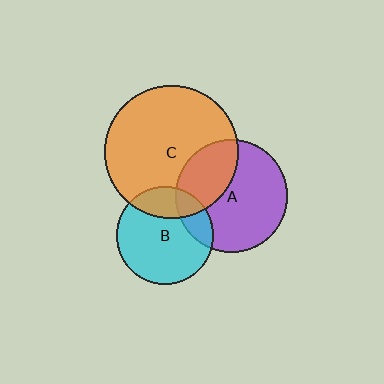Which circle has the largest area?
Circle C (orange).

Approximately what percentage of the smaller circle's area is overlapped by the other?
Approximately 35%.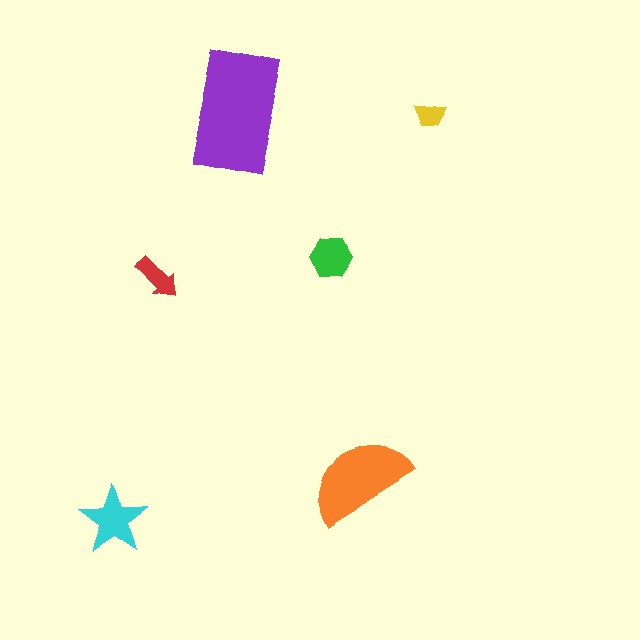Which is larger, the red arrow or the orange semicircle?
The orange semicircle.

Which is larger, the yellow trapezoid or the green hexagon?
The green hexagon.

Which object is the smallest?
The yellow trapezoid.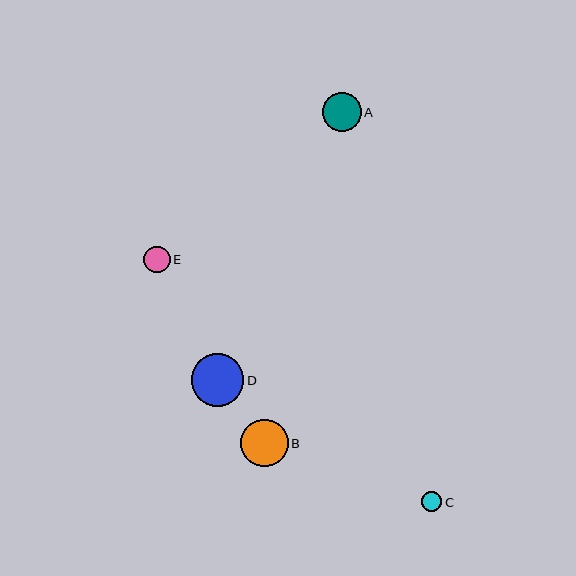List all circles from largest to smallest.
From largest to smallest: D, B, A, E, C.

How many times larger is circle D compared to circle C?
Circle D is approximately 2.6 times the size of circle C.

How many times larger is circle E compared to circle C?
Circle E is approximately 1.3 times the size of circle C.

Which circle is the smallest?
Circle C is the smallest with a size of approximately 20 pixels.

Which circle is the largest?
Circle D is the largest with a size of approximately 53 pixels.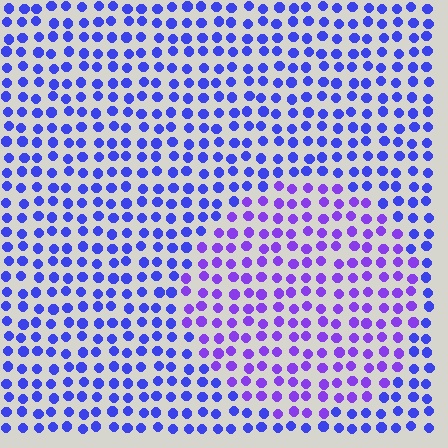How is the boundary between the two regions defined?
The boundary is defined purely by a slight shift in hue (about 29 degrees). Spacing, size, and orientation are identical on both sides.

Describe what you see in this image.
The image is filled with small blue elements in a uniform arrangement. A circle-shaped region is visible where the elements are tinted to a slightly different hue, forming a subtle color boundary.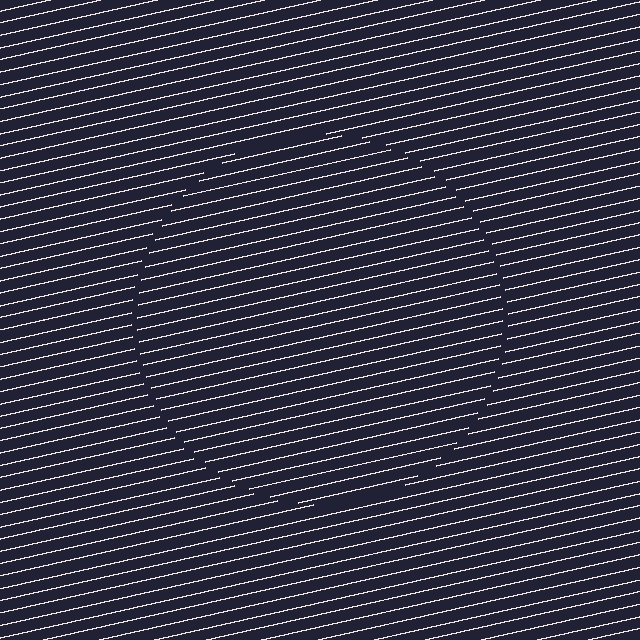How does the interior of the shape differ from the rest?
The interior of the shape contains the same grating, shifted by half a period — the contour is defined by the phase discontinuity where line-ends from the inner and outer gratings abut.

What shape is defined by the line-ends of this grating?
An illusory circle. The interior of the shape contains the same grating, shifted by half a period — the contour is defined by the phase discontinuity where line-ends from the inner and outer gratings abut.